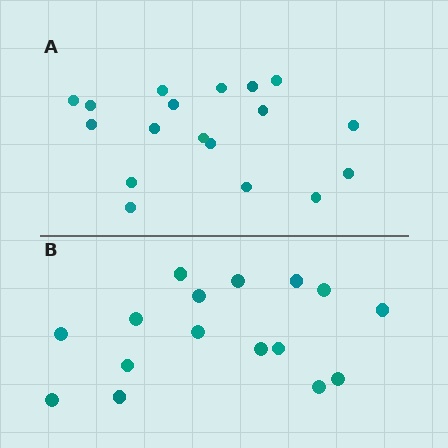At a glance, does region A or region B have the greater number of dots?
Region A (the top region) has more dots.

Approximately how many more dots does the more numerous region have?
Region A has just a few more — roughly 2 or 3 more dots than region B.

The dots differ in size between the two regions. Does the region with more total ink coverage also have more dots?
No. Region B has more total ink coverage because its dots are larger, but region A actually contains more individual dots. Total area can be misleading — the number of items is what matters here.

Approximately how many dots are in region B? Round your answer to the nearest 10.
About 20 dots. (The exact count is 16, which rounds to 20.)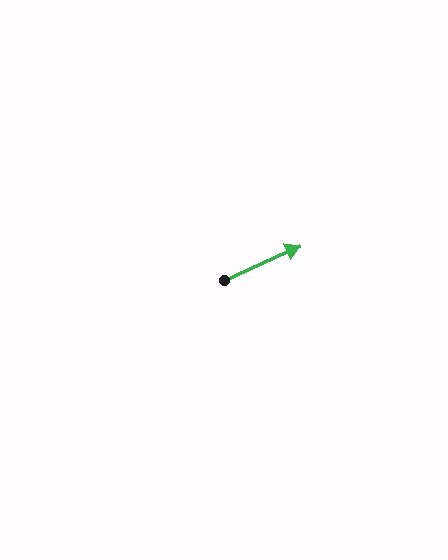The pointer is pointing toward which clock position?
Roughly 2 o'clock.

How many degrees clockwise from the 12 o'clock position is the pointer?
Approximately 66 degrees.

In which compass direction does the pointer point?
Northeast.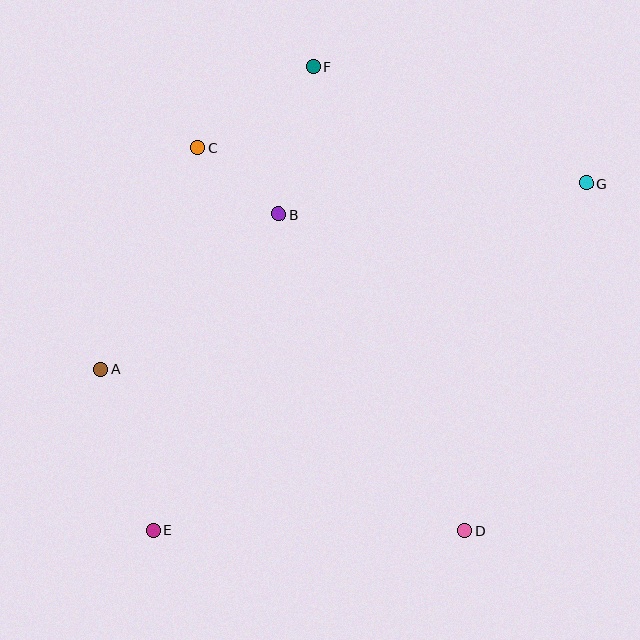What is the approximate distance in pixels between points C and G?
The distance between C and G is approximately 389 pixels.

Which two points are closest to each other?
Points B and C are closest to each other.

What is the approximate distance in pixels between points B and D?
The distance between B and D is approximately 367 pixels.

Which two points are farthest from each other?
Points E and G are farthest from each other.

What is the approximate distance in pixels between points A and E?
The distance between A and E is approximately 169 pixels.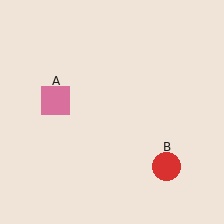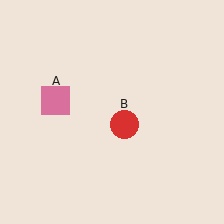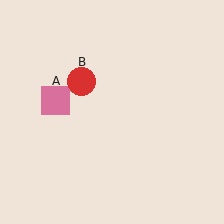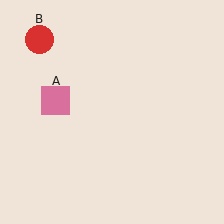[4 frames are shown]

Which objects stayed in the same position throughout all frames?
Pink square (object A) remained stationary.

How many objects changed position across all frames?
1 object changed position: red circle (object B).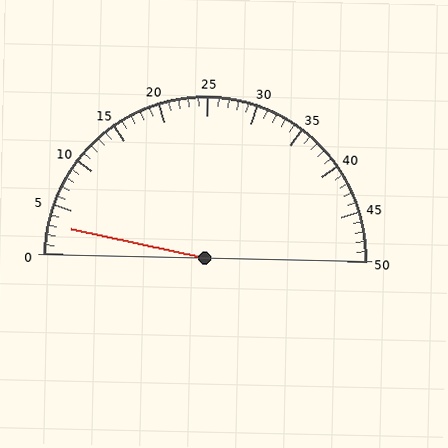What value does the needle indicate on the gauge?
The needle indicates approximately 3.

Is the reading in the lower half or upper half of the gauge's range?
The reading is in the lower half of the range (0 to 50).